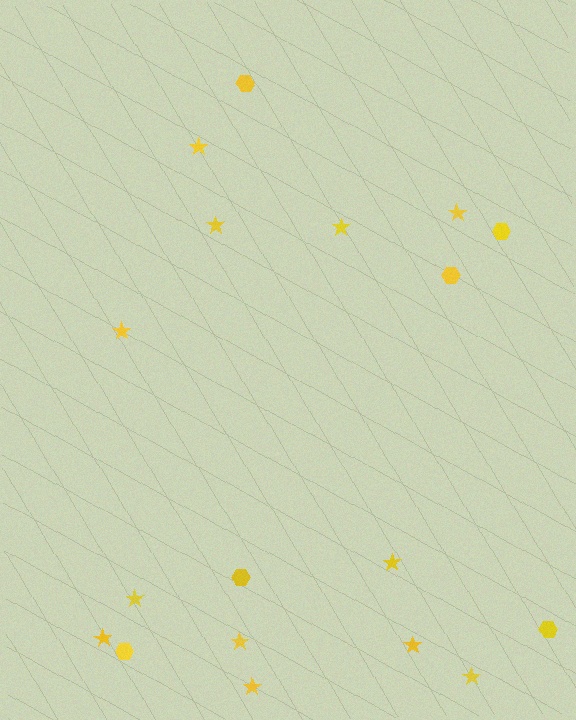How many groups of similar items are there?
There are 2 groups: one group of stars (12) and one group of hexagons (6).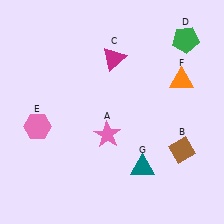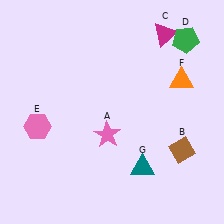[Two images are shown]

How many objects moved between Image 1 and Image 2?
1 object moved between the two images.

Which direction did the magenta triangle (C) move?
The magenta triangle (C) moved right.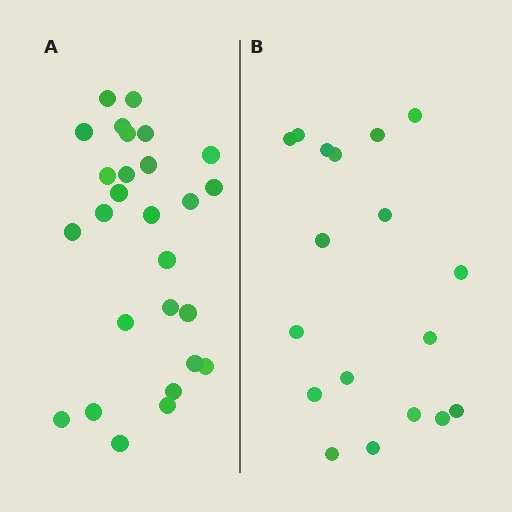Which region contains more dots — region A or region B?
Region A (the left region) has more dots.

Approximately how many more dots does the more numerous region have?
Region A has roughly 8 or so more dots than region B.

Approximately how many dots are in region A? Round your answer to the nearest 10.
About 30 dots. (The exact count is 27, which rounds to 30.)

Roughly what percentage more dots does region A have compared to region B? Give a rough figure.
About 50% more.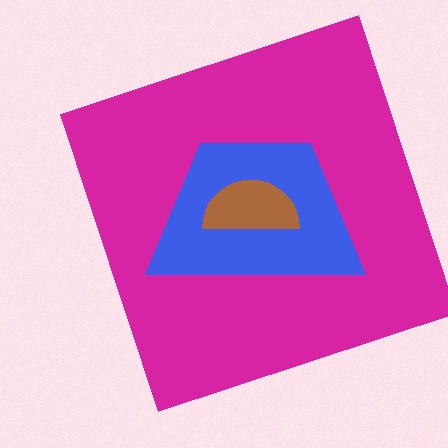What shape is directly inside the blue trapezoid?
The brown semicircle.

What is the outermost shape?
The magenta square.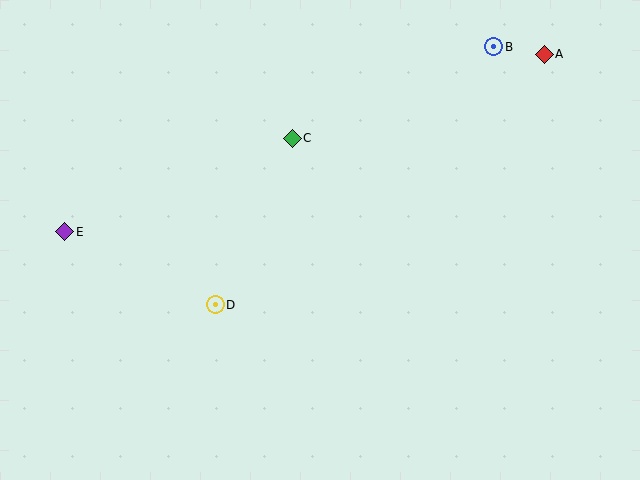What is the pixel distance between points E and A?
The distance between E and A is 511 pixels.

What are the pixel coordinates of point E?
Point E is at (65, 232).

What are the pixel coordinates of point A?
Point A is at (544, 54).